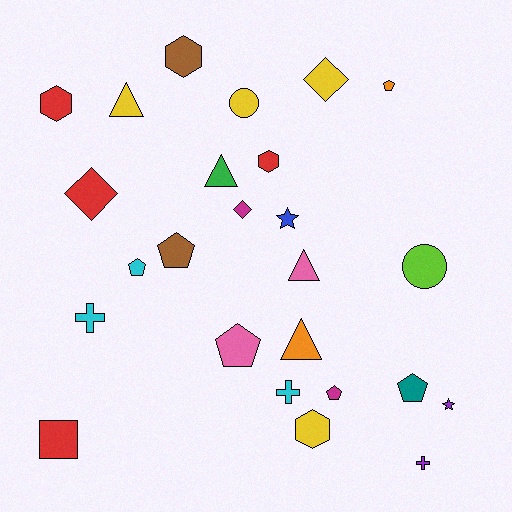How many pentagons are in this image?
There are 6 pentagons.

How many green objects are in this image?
There is 1 green object.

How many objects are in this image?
There are 25 objects.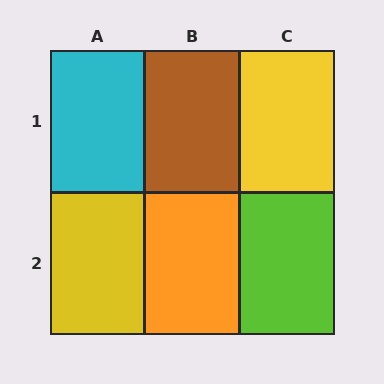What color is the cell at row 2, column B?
Orange.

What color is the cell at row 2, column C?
Lime.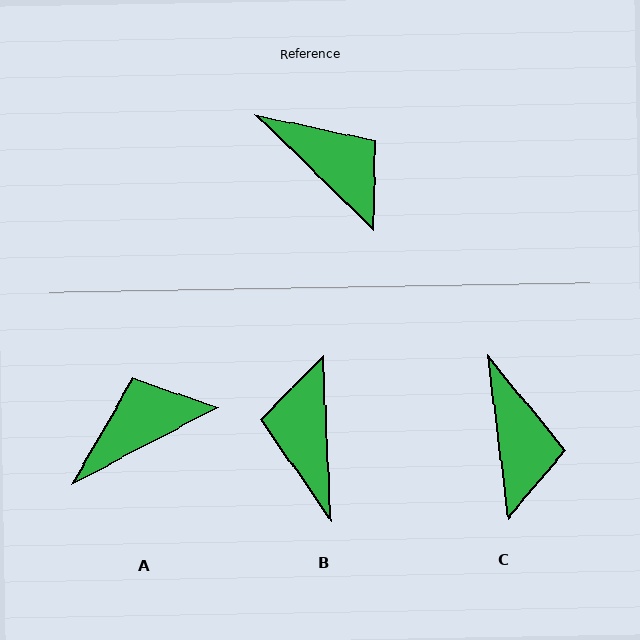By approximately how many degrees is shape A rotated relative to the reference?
Approximately 72 degrees counter-clockwise.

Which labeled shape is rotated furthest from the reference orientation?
B, about 137 degrees away.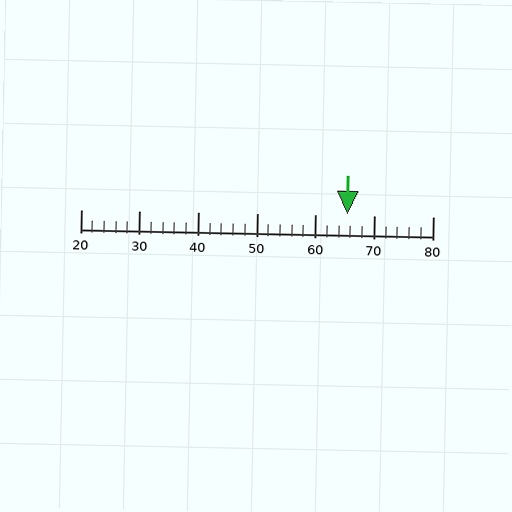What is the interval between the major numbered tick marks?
The major tick marks are spaced 10 units apart.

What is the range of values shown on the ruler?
The ruler shows values from 20 to 80.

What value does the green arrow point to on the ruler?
The green arrow points to approximately 66.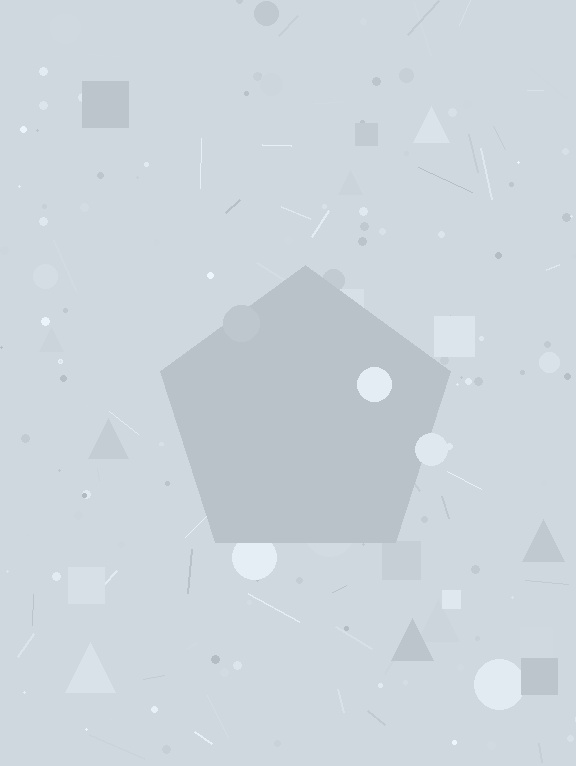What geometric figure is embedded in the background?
A pentagon is embedded in the background.